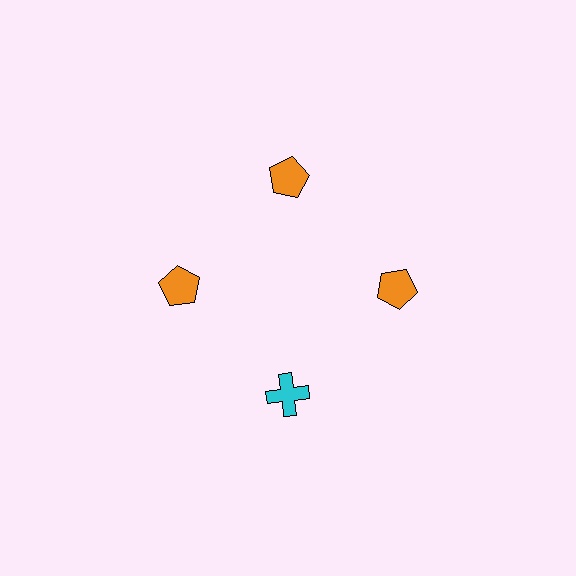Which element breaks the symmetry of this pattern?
The cyan cross at roughly the 6 o'clock position breaks the symmetry. All other shapes are orange pentagons.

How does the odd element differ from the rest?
It differs in both color (cyan instead of orange) and shape (cross instead of pentagon).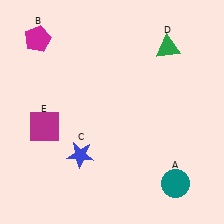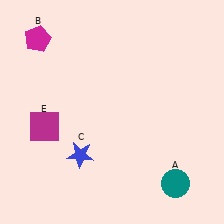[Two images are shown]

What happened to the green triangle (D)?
The green triangle (D) was removed in Image 2. It was in the top-right area of Image 1.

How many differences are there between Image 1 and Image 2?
There is 1 difference between the two images.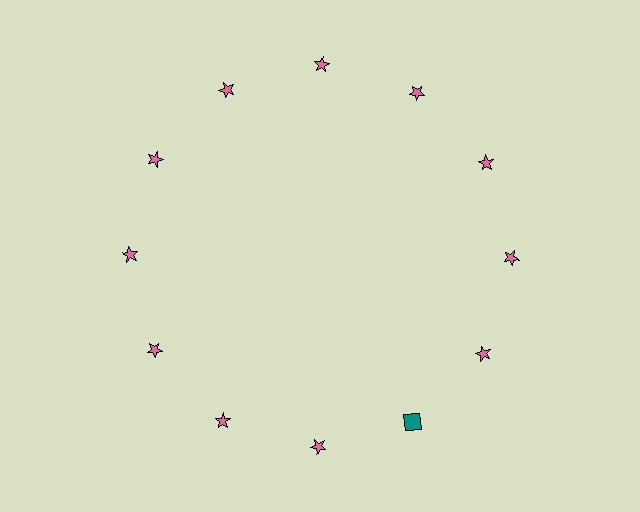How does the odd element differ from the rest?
It differs in both color (teal instead of pink) and shape (square instead of star).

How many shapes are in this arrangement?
There are 12 shapes arranged in a ring pattern.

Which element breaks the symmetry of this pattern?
The teal square at roughly the 5 o'clock position breaks the symmetry. All other shapes are pink stars.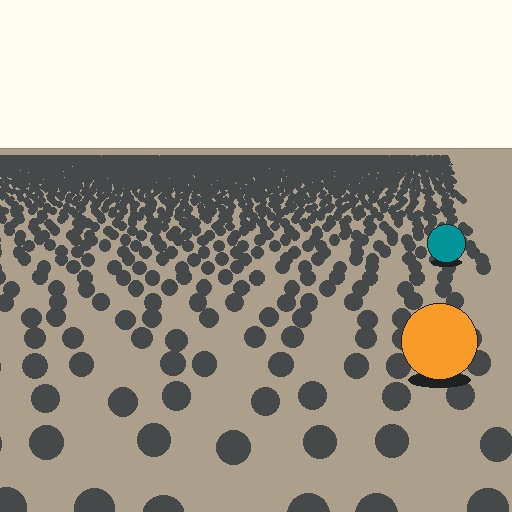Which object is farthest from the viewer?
The teal circle is farthest from the viewer. It appears smaller and the ground texture around it is denser.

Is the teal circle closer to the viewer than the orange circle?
No. The orange circle is closer — you can tell from the texture gradient: the ground texture is coarser near it.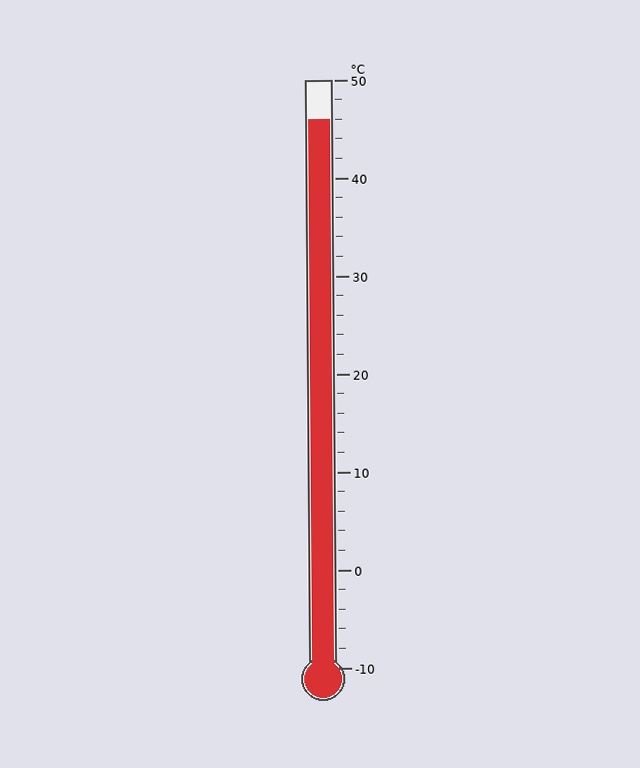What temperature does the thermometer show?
The thermometer shows approximately 46°C.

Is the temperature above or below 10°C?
The temperature is above 10°C.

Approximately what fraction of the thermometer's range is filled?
The thermometer is filled to approximately 95% of its range.